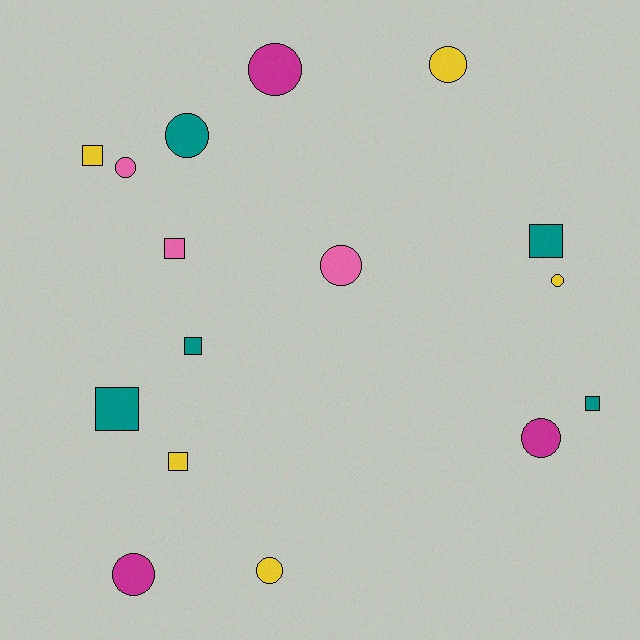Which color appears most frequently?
Yellow, with 5 objects.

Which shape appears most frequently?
Circle, with 9 objects.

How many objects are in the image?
There are 16 objects.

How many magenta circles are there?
There are 3 magenta circles.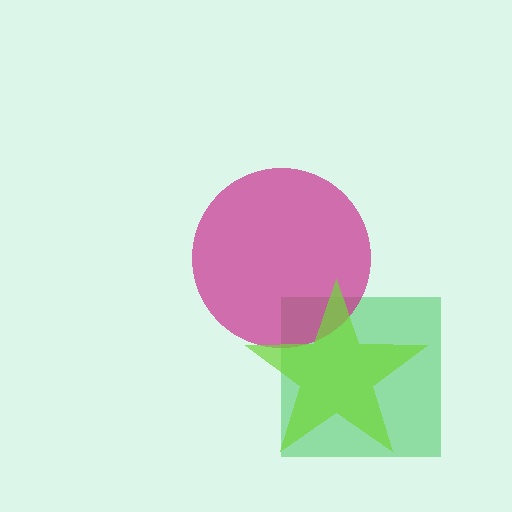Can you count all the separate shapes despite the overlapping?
Yes, there are 3 separate shapes.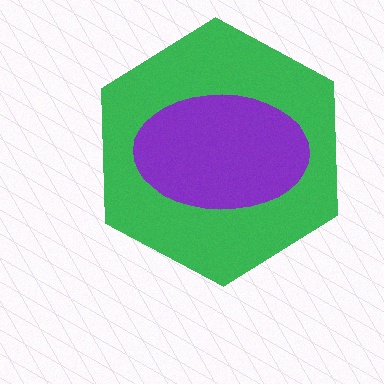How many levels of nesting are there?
2.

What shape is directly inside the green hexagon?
The purple ellipse.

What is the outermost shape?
The green hexagon.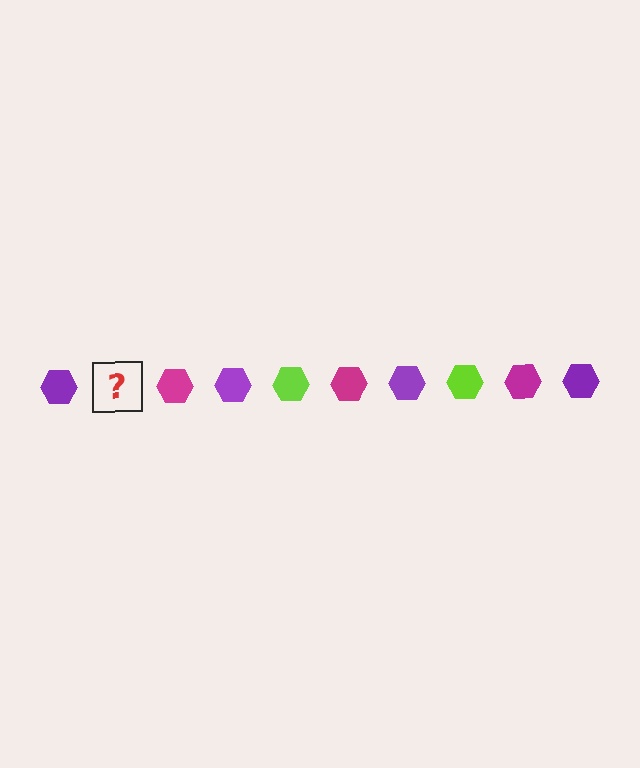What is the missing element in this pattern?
The missing element is a lime hexagon.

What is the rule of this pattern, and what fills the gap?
The rule is that the pattern cycles through purple, lime, magenta hexagons. The gap should be filled with a lime hexagon.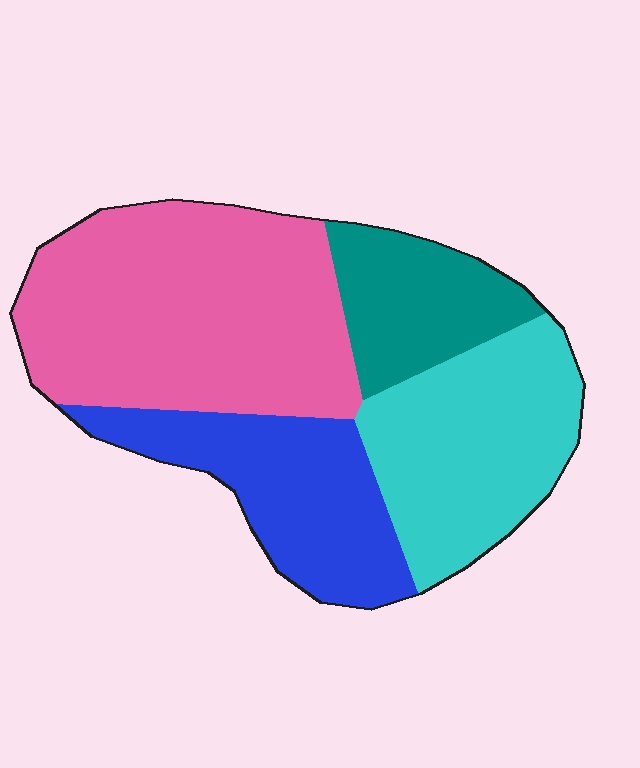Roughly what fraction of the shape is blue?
Blue covers about 20% of the shape.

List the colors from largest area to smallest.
From largest to smallest: pink, cyan, blue, teal.